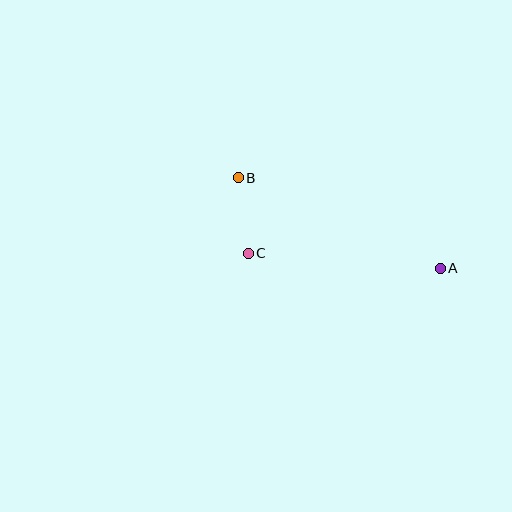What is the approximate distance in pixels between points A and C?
The distance between A and C is approximately 192 pixels.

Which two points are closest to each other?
Points B and C are closest to each other.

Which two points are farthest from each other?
Points A and B are farthest from each other.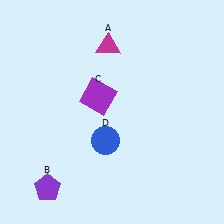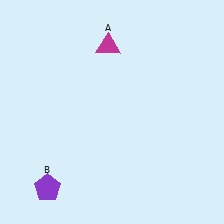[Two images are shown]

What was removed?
The purple square (C), the blue circle (D) were removed in Image 2.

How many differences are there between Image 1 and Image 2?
There are 2 differences between the two images.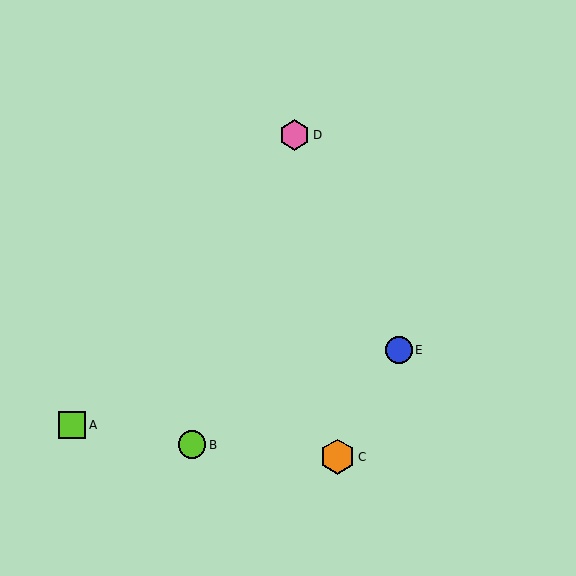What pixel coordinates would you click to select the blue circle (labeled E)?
Click at (399, 350) to select the blue circle E.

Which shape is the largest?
The orange hexagon (labeled C) is the largest.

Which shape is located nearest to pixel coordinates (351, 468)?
The orange hexagon (labeled C) at (338, 457) is nearest to that location.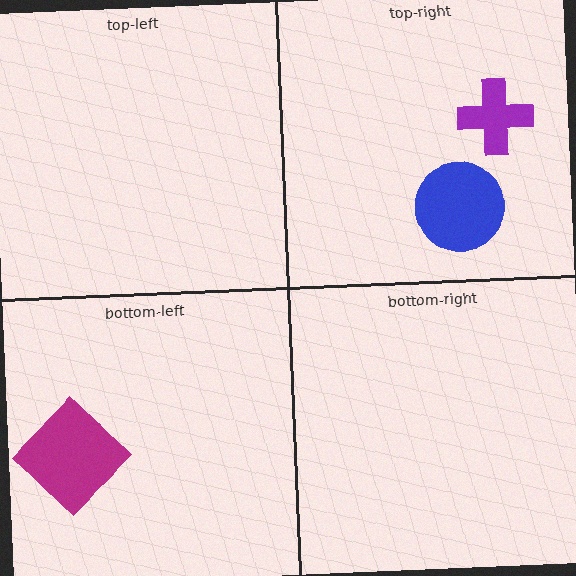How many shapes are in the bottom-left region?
1.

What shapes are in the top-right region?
The purple cross, the blue circle.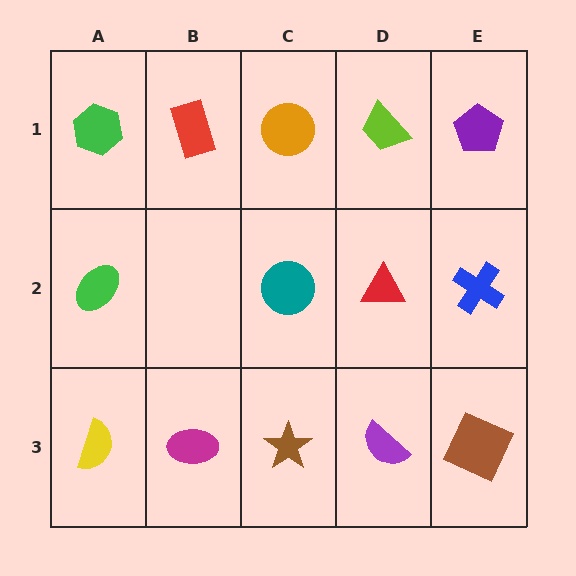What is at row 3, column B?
A magenta ellipse.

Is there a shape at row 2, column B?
No, that cell is empty.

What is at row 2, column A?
A green ellipse.